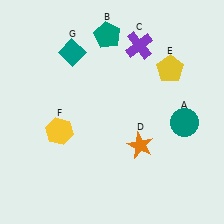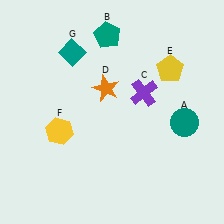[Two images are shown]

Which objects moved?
The objects that moved are: the purple cross (C), the orange star (D).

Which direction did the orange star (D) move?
The orange star (D) moved up.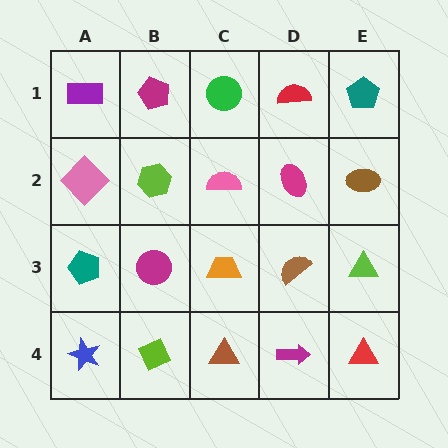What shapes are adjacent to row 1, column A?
A pink diamond (row 2, column A), a magenta pentagon (row 1, column B).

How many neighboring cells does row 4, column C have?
3.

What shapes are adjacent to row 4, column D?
A brown semicircle (row 3, column D), a brown triangle (row 4, column C), a red triangle (row 4, column E).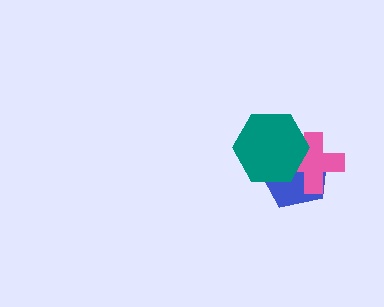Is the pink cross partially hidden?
Yes, it is partially covered by another shape.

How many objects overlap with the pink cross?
2 objects overlap with the pink cross.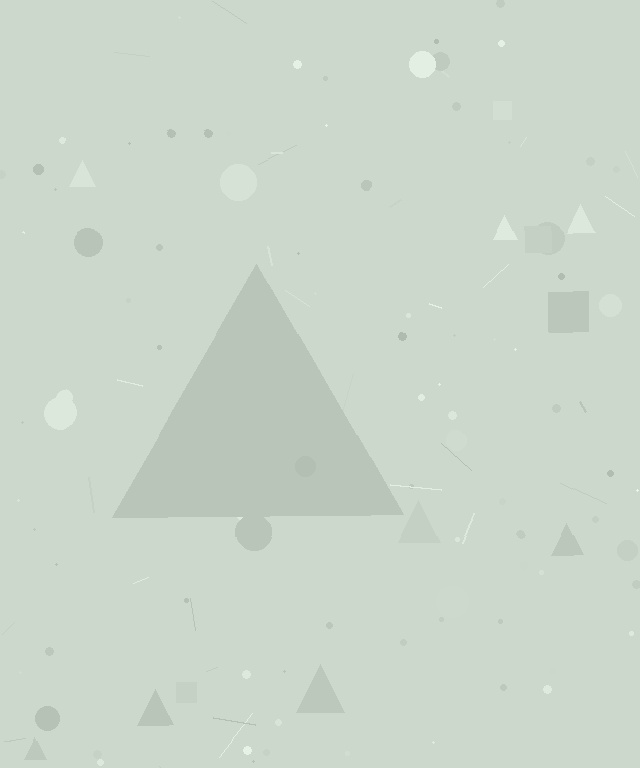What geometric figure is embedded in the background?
A triangle is embedded in the background.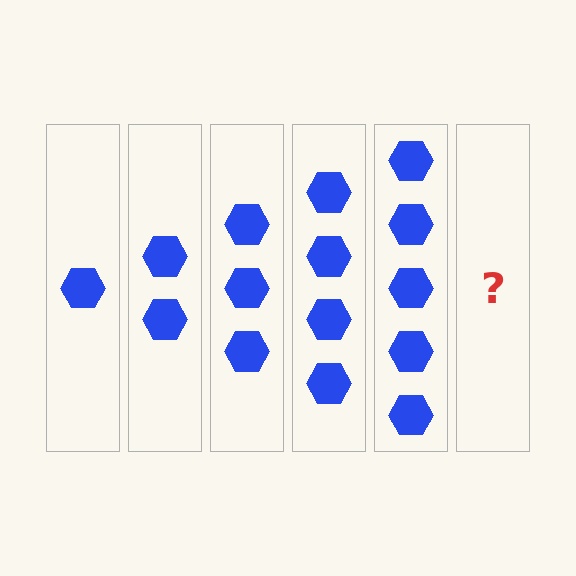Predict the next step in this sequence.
The next step is 6 hexagons.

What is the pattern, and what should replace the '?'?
The pattern is that each step adds one more hexagon. The '?' should be 6 hexagons.